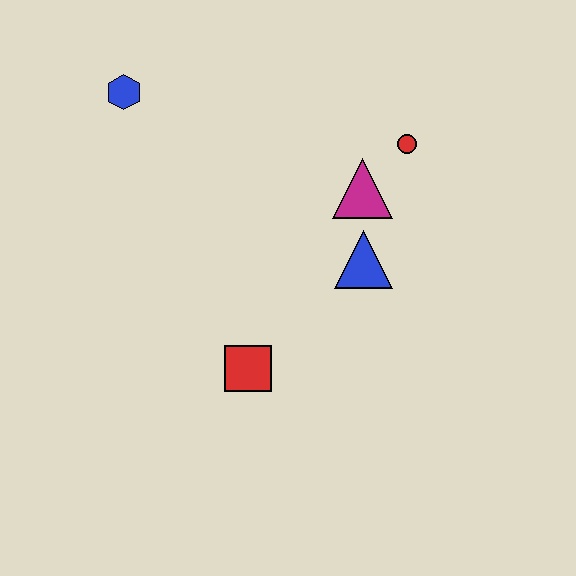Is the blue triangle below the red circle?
Yes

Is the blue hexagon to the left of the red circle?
Yes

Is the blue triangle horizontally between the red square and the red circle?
Yes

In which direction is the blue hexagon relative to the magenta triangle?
The blue hexagon is to the left of the magenta triangle.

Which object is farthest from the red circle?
The blue hexagon is farthest from the red circle.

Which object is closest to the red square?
The blue triangle is closest to the red square.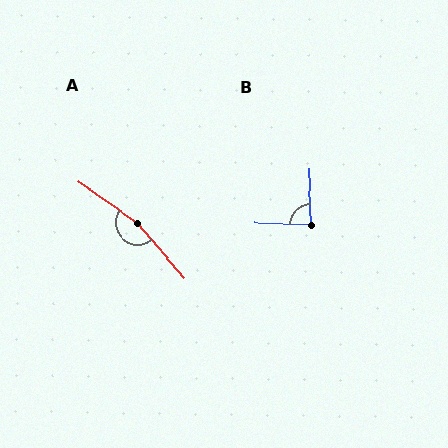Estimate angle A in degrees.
Approximately 166 degrees.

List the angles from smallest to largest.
B (86°), A (166°).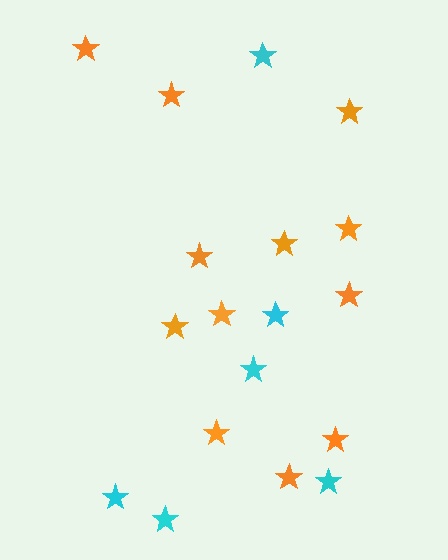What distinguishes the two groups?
There are 2 groups: one group of orange stars (12) and one group of cyan stars (6).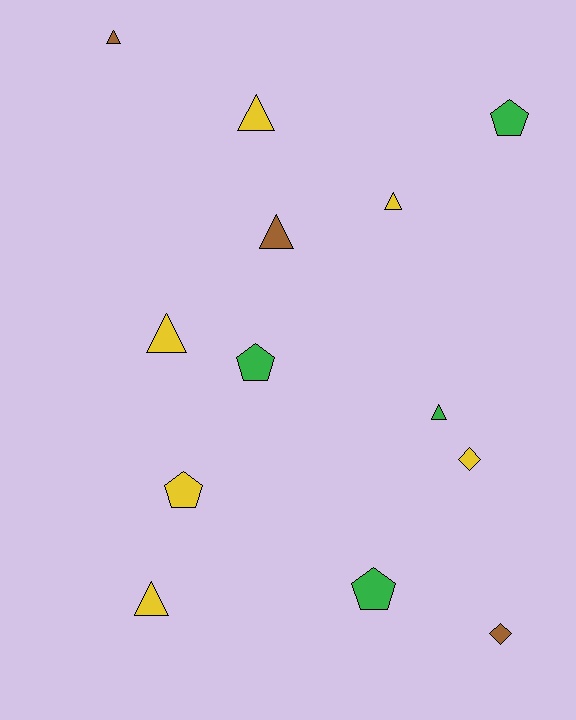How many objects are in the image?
There are 13 objects.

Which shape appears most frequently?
Triangle, with 7 objects.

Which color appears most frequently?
Yellow, with 6 objects.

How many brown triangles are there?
There are 2 brown triangles.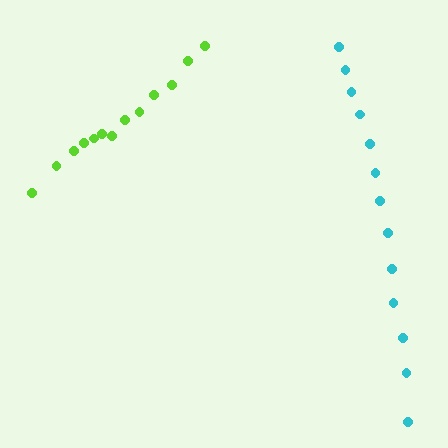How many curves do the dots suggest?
There are 2 distinct paths.